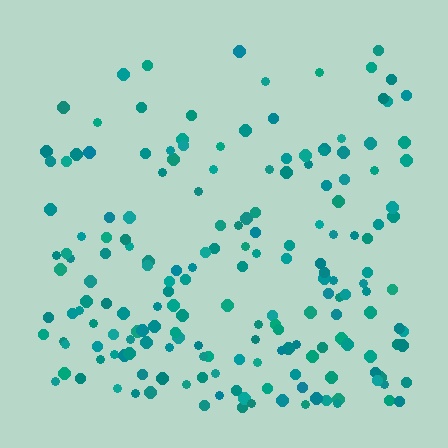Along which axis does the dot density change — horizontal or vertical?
Vertical.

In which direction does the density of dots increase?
From top to bottom, with the bottom side densest.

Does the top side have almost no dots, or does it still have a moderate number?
Still a moderate number, just noticeably fewer than the bottom.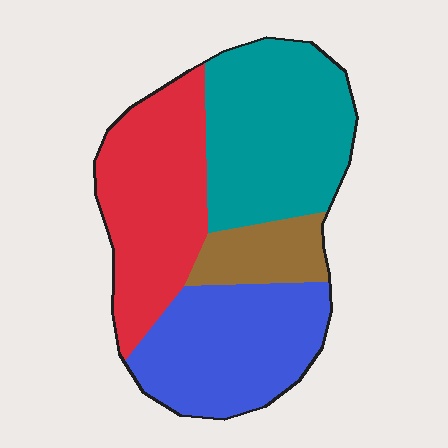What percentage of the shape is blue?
Blue covers 28% of the shape.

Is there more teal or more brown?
Teal.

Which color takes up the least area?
Brown, at roughly 10%.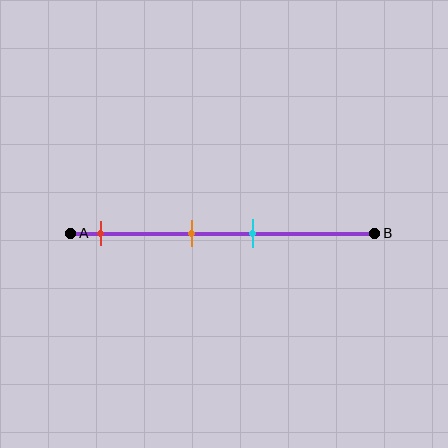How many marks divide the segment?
There are 3 marks dividing the segment.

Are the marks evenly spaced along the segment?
No, the marks are not evenly spaced.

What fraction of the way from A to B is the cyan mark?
The cyan mark is approximately 60% (0.6) of the way from A to B.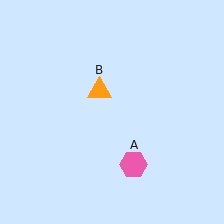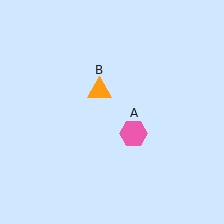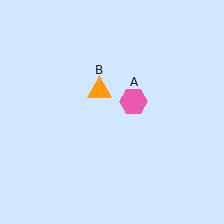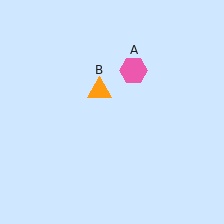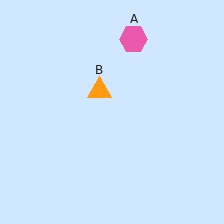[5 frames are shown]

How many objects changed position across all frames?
1 object changed position: pink hexagon (object A).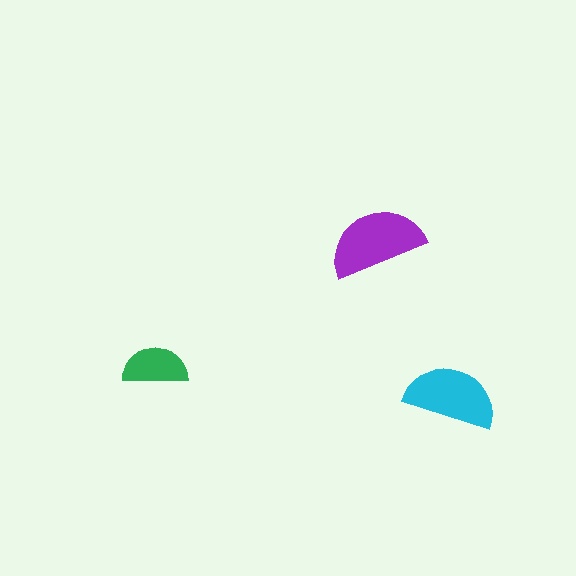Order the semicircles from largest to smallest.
the purple one, the cyan one, the green one.